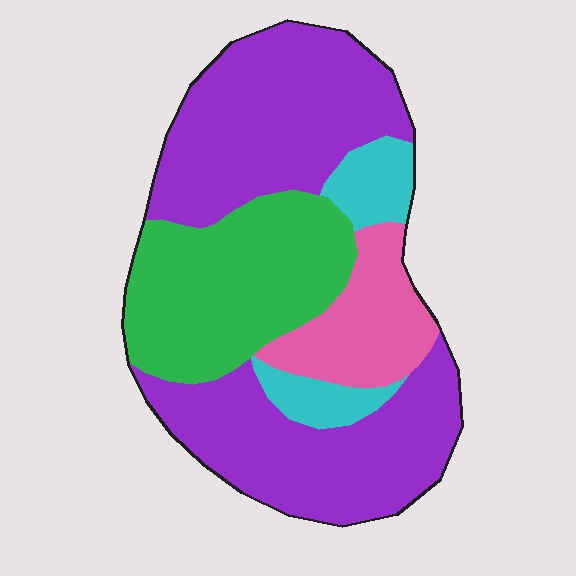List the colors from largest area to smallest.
From largest to smallest: purple, green, pink, cyan.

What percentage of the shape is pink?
Pink covers 13% of the shape.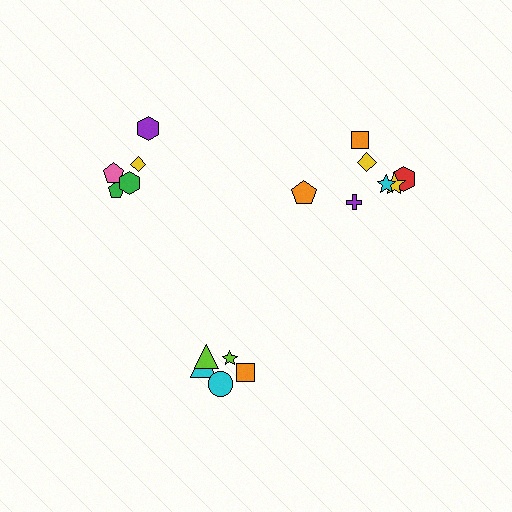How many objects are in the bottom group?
There are 5 objects.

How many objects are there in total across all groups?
There are 17 objects.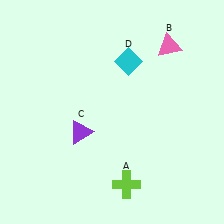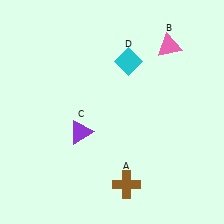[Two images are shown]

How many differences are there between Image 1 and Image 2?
There is 1 difference between the two images.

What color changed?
The cross (A) changed from lime in Image 1 to brown in Image 2.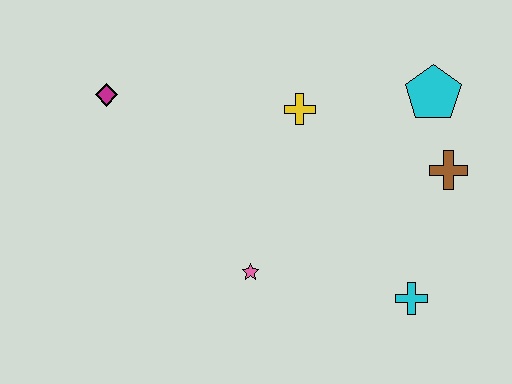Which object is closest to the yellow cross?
The cyan pentagon is closest to the yellow cross.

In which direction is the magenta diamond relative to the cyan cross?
The magenta diamond is to the left of the cyan cross.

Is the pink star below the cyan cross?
No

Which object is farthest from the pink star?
The cyan pentagon is farthest from the pink star.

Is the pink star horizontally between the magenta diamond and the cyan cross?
Yes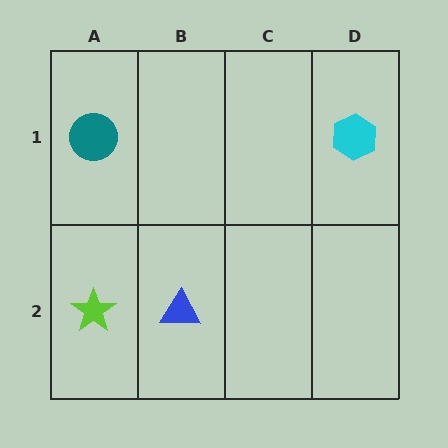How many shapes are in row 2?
2 shapes.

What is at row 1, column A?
A teal circle.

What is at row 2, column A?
A lime star.